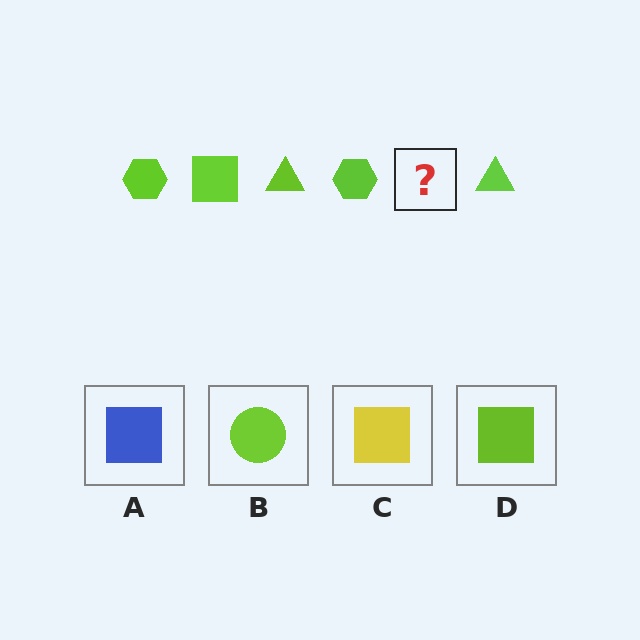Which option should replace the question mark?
Option D.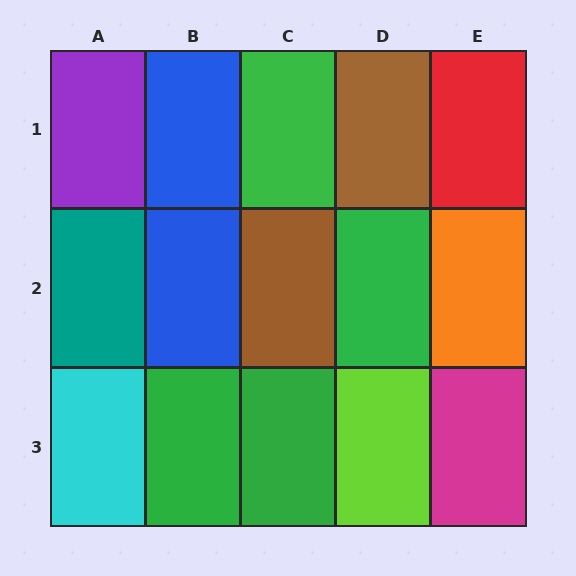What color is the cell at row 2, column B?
Blue.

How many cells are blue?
2 cells are blue.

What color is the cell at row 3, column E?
Magenta.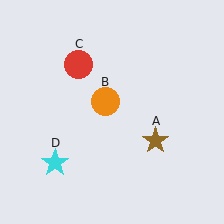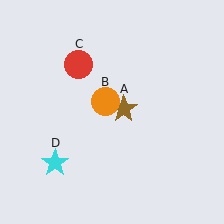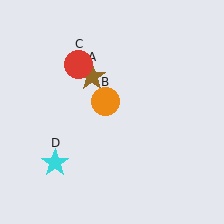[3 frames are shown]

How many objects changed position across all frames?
1 object changed position: brown star (object A).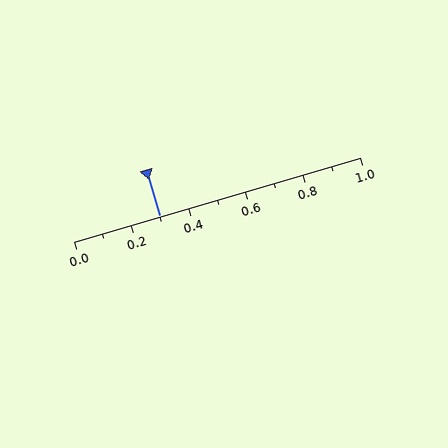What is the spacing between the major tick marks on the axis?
The major ticks are spaced 0.2 apart.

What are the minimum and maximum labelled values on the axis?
The axis runs from 0.0 to 1.0.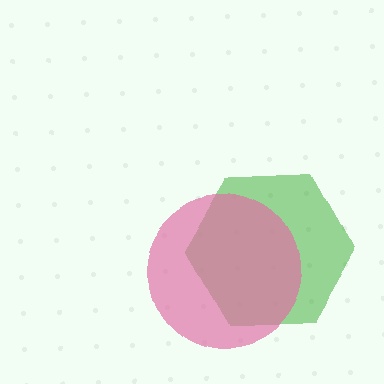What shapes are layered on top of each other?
The layered shapes are: a green hexagon, a pink circle.